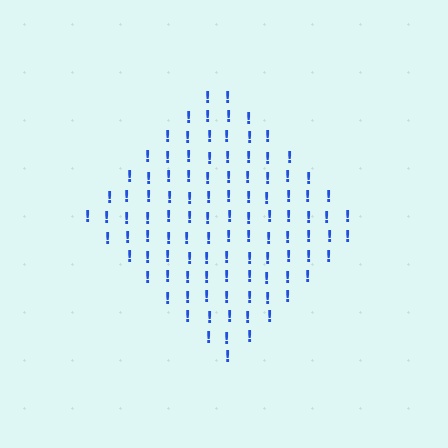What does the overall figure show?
The overall figure shows a diamond.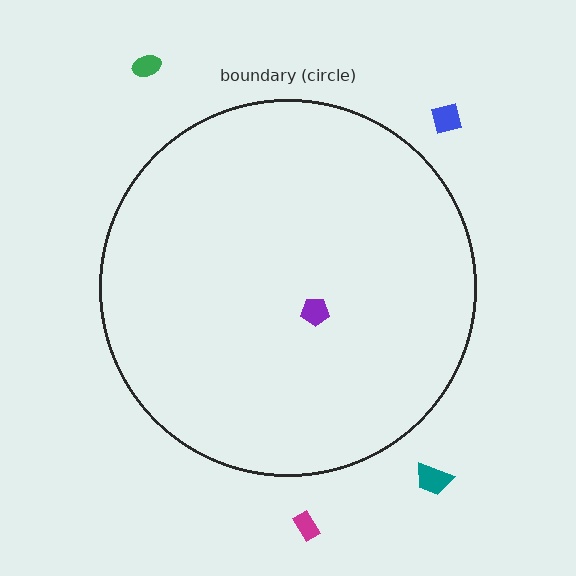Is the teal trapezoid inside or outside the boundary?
Outside.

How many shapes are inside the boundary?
1 inside, 4 outside.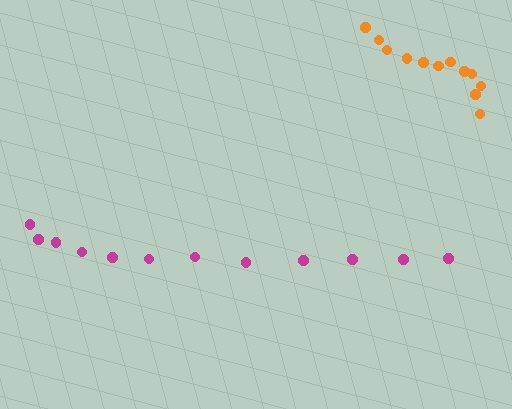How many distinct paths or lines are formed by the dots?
There are 2 distinct paths.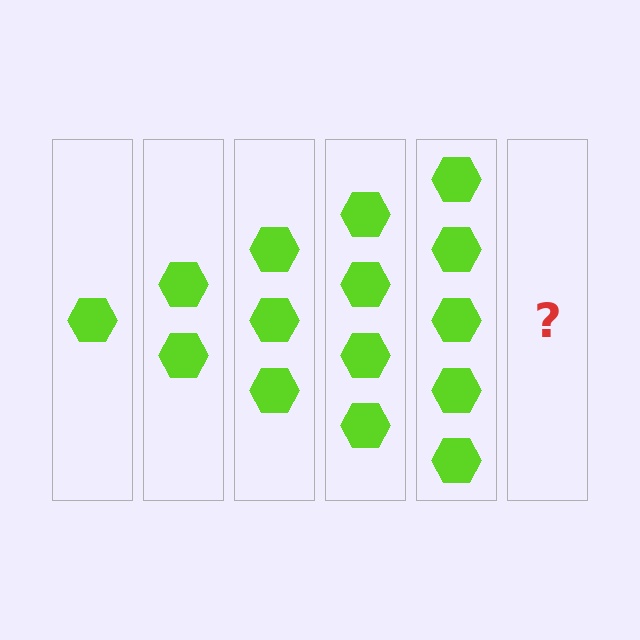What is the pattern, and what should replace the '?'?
The pattern is that each step adds one more hexagon. The '?' should be 6 hexagons.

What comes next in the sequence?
The next element should be 6 hexagons.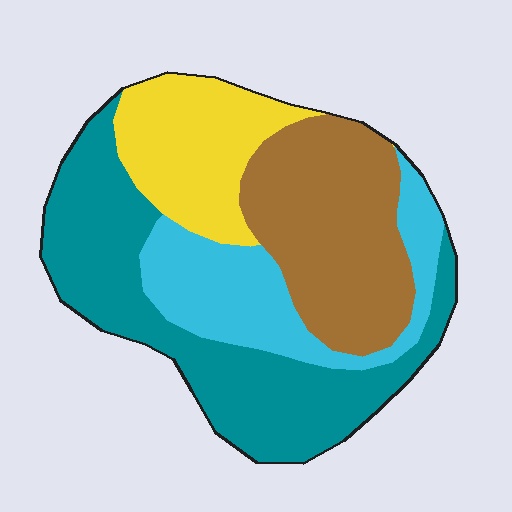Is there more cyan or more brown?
Brown.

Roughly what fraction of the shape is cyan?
Cyan takes up about one fifth (1/5) of the shape.